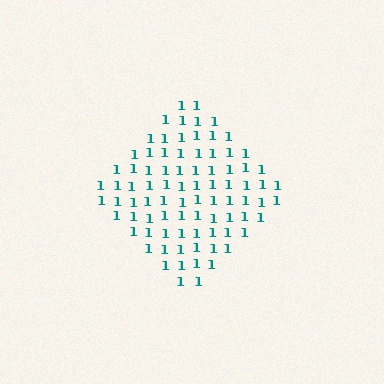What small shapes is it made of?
It is made of small digit 1's.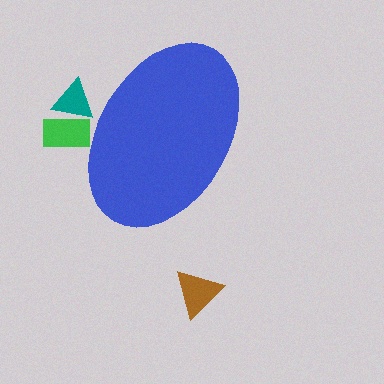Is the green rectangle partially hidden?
Yes, the green rectangle is partially hidden behind the blue ellipse.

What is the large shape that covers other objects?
A blue ellipse.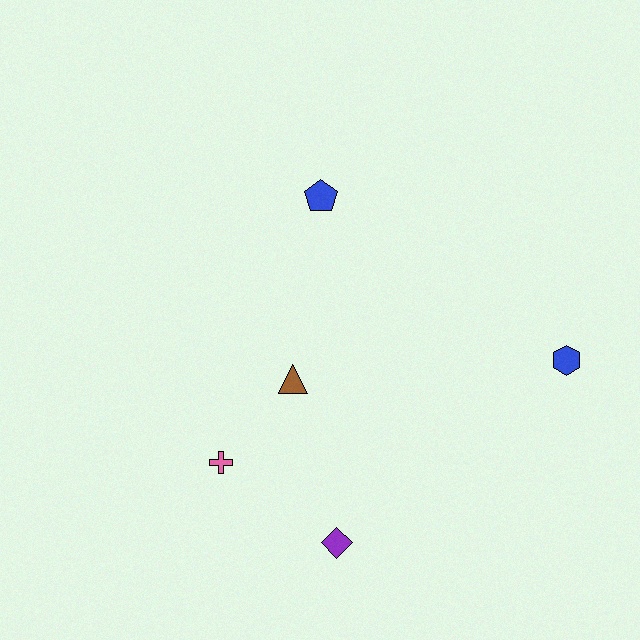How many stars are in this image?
There are no stars.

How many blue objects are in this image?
There are 2 blue objects.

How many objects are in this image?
There are 5 objects.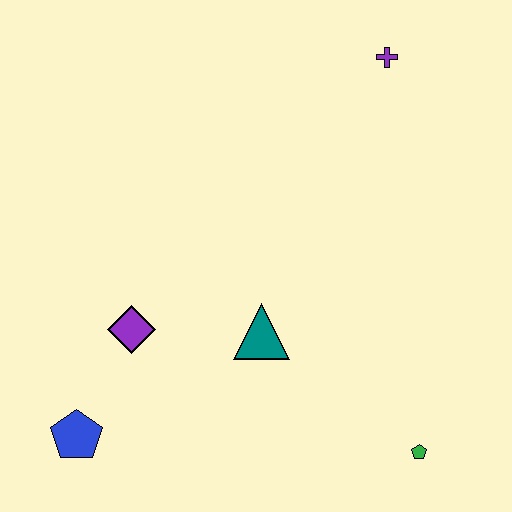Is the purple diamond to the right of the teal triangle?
No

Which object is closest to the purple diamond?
The blue pentagon is closest to the purple diamond.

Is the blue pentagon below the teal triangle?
Yes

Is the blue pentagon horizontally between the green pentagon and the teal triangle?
No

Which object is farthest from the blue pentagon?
The purple cross is farthest from the blue pentagon.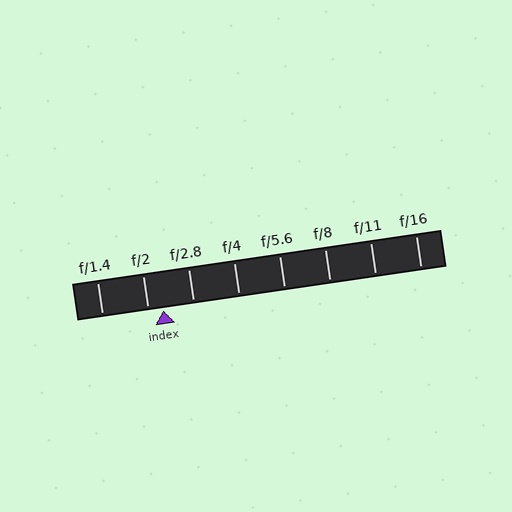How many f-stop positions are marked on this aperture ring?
There are 8 f-stop positions marked.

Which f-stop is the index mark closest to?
The index mark is closest to f/2.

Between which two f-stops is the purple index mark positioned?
The index mark is between f/2 and f/2.8.